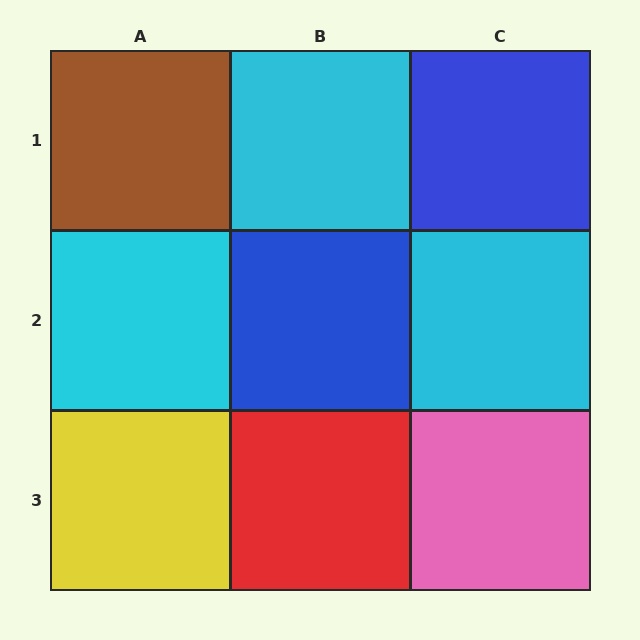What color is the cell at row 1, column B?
Cyan.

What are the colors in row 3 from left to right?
Yellow, red, pink.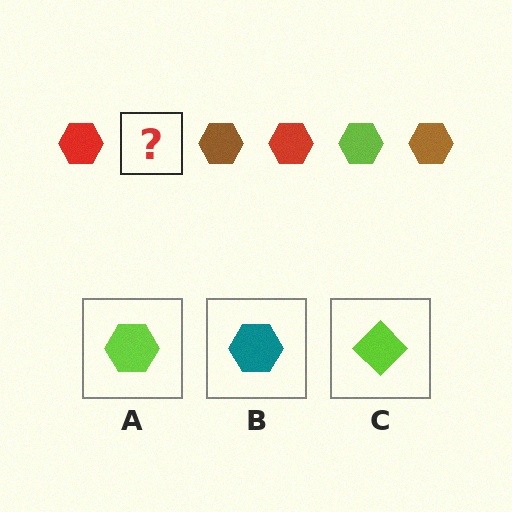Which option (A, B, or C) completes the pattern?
A.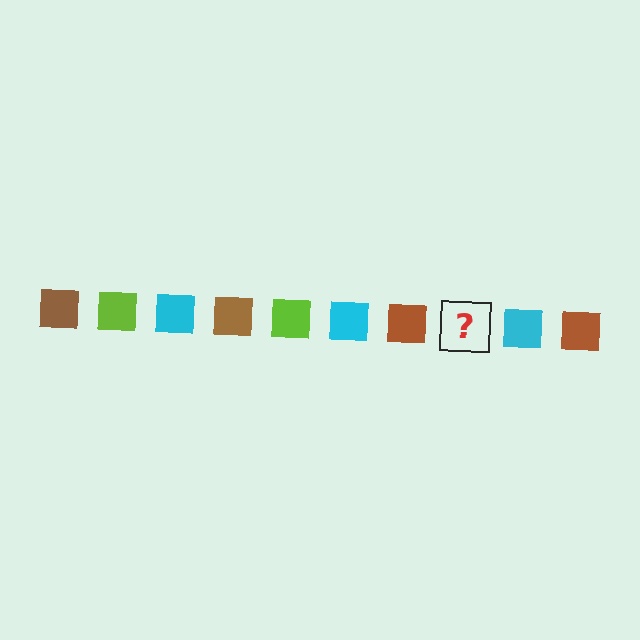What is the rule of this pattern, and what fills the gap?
The rule is that the pattern cycles through brown, lime, cyan squares. The gap should be filled with a lime square.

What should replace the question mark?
The question mark should be replaced with a lime square.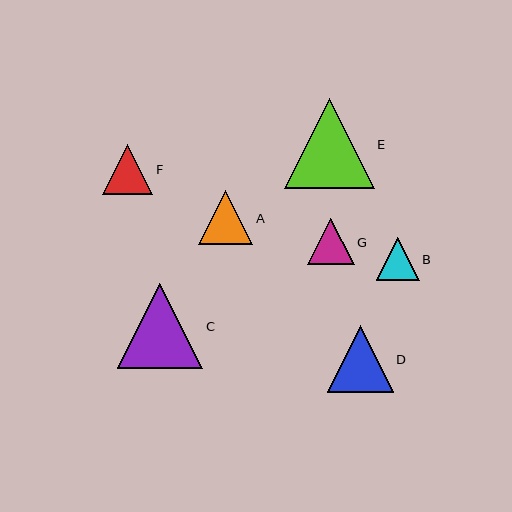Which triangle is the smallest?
Triangle B is the smallest with a size of approximately 42 pixels.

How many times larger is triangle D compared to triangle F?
Triangle D is approximately 1.3 times the size of triangle F.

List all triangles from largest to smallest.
From largest to smallest: E, C, D, A, F, G, B.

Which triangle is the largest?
Triangle E is the largest with a size of approximately 90 pixels.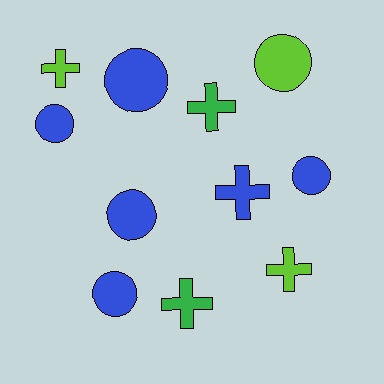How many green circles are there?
There are no green circles.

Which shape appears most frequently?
Circle, with 6 objects.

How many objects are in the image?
There are 11 objects.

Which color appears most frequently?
Blue, with 6 objects.